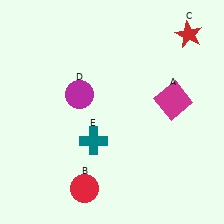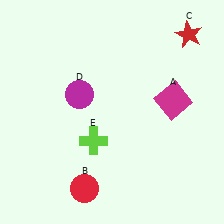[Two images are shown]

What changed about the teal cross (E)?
In Image 1, E is teal. In Image 2, it changed to lime.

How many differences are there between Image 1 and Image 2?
There is 1 difference between the two images.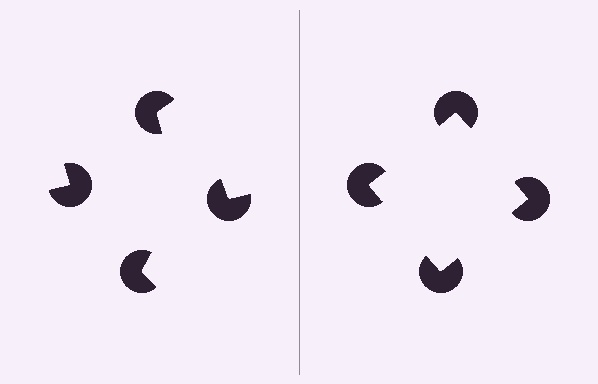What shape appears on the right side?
An illusory square.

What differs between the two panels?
The pac-man discs are positioned identically on both sides; only the wedge orientations differ. On the right they align to a square; on the left they are misaligned.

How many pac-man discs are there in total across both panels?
8 — 4 on each side.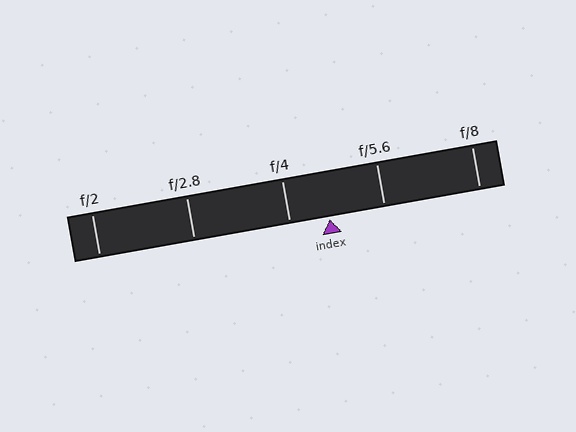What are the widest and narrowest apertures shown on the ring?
The widest aperture shown is f/2 and the narrowest is f/8.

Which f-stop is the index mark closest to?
The index mark is closest to f/4.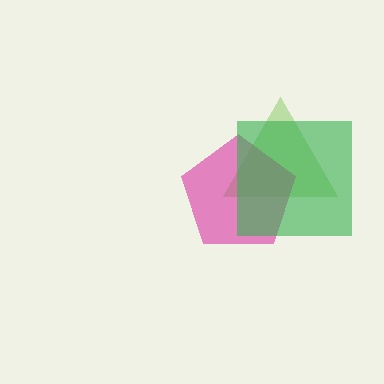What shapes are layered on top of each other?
The layered shapes are: a lime triangle, a magenta pentagon, a green square.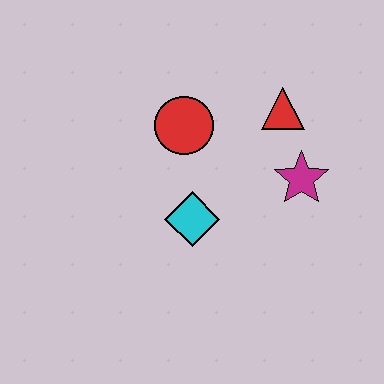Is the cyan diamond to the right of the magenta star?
No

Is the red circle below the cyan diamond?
No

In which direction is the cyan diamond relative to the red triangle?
The cyan diamond is below the red triangle.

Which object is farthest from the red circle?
The magenta star is farthest from the red circle.